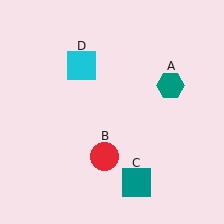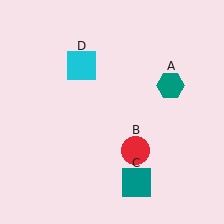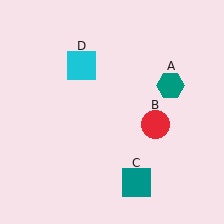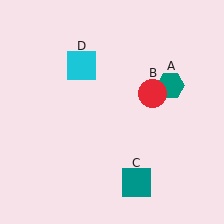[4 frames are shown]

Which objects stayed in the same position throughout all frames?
Teal hexagon (object A) and teal square (object C) and cyan square (object D) remained stationary.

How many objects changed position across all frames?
1 object changed position: red circle (object B).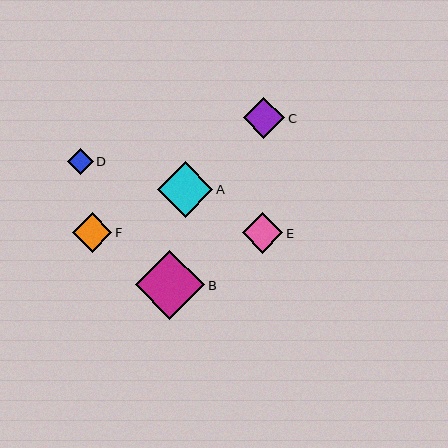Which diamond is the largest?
Diamond B is the largest with a size of approximately 69 pixels.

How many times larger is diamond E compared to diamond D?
Diamond E is approximately 1.6 times the size of diamond D.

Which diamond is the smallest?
Diamond D is the smallest with a size of approximately 26 pixels.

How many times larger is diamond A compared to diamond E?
Diamond A is approximately 1.4 times the size of diamond E.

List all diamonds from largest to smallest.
From largest to smallest: B, A, C, E, F, D.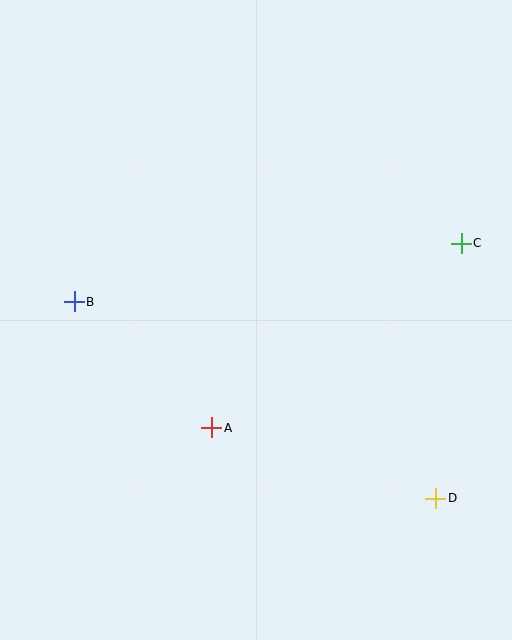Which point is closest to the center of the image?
Point A at (212, 428) is closest to the center.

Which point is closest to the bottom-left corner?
Point A is closest to the bottom-left corner.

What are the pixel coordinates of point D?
Point D is at (436, 498).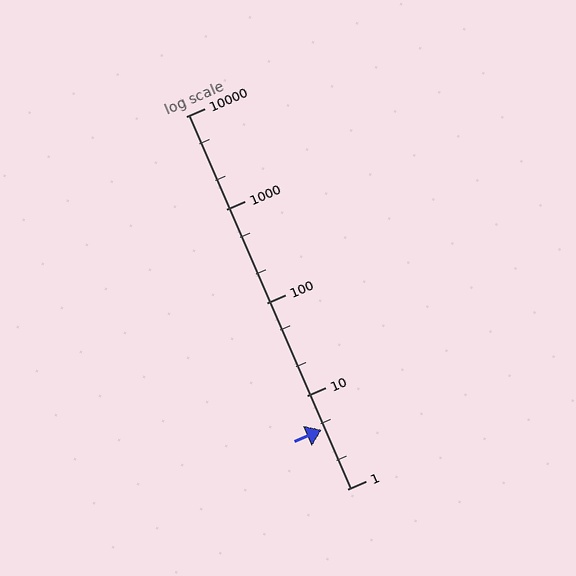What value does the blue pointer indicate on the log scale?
The pointer indicates approximately 4.3.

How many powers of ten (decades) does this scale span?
The scale spans 4 decades, from 1 to 10000.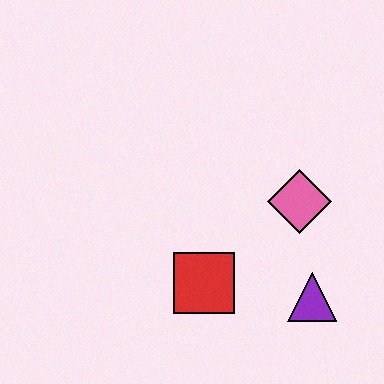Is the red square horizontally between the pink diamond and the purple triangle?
No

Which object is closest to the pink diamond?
The purple triangle is closest to the pink diamond.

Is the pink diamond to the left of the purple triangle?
Yes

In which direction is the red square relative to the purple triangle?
The red square is to the left of the purple triangle.